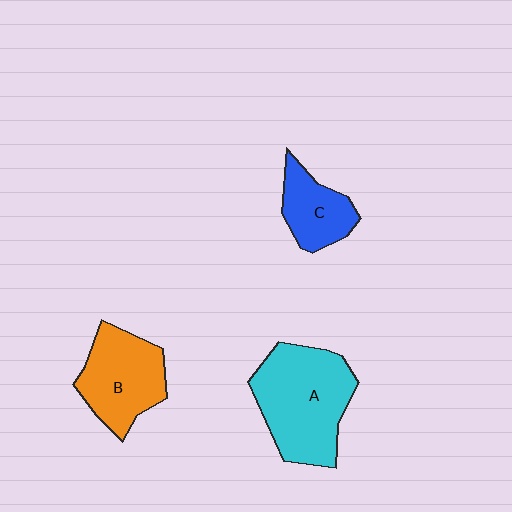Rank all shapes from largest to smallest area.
From largest to smallest: A (cyan), B (orange), C (blue).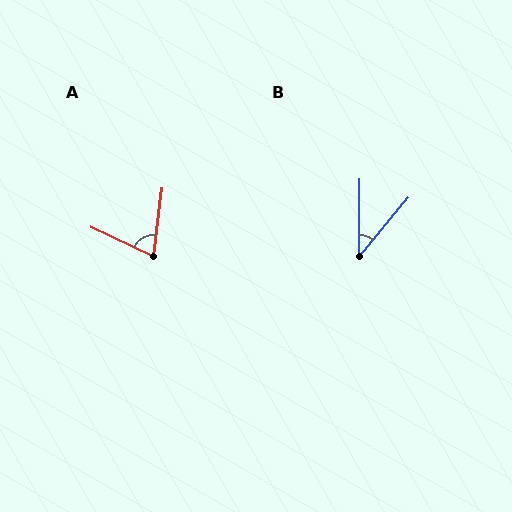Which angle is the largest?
A, at approximately 72 degrees.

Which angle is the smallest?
B, at approximately 39 degrees.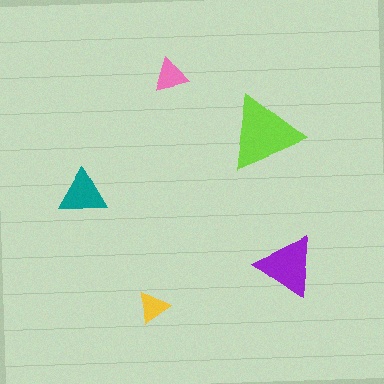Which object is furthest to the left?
The teal triangle is leftmost.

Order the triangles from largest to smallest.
the lime one, the purple one, the teal one, the pink one, the yellow one.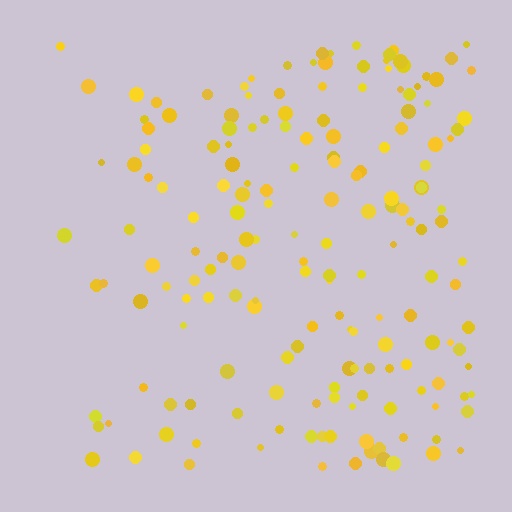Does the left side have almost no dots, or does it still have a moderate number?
Still a moderate number, just noticeably fewer than the right.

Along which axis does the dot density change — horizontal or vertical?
Horizontal.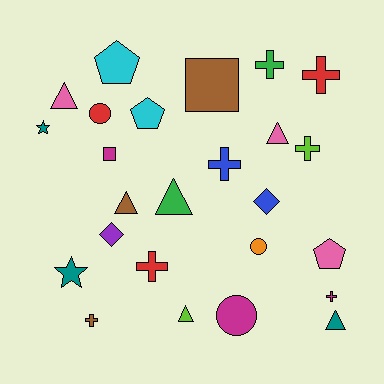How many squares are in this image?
There are 2 squares.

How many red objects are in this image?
There are 3 red objects.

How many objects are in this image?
There are 25 objects.